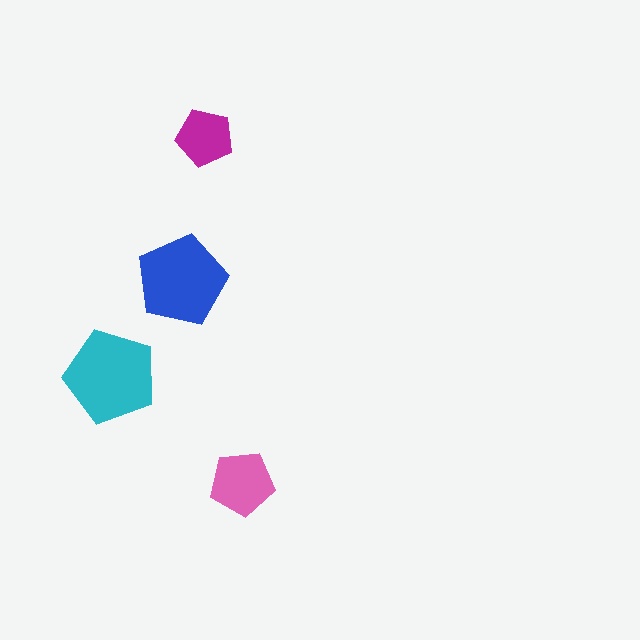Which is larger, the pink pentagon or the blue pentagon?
The blue one.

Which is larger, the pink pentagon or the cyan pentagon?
The cyan one.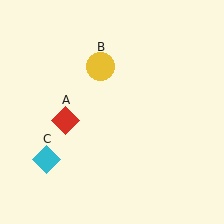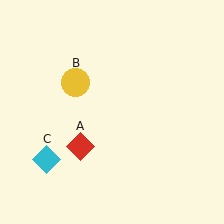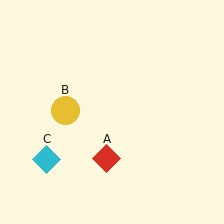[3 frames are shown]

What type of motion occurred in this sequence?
The red diamond (object A), yellow circle (object B) rotated counterclockwise around the center of the scene.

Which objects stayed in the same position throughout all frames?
Cyan diamond (object C) remained stationary.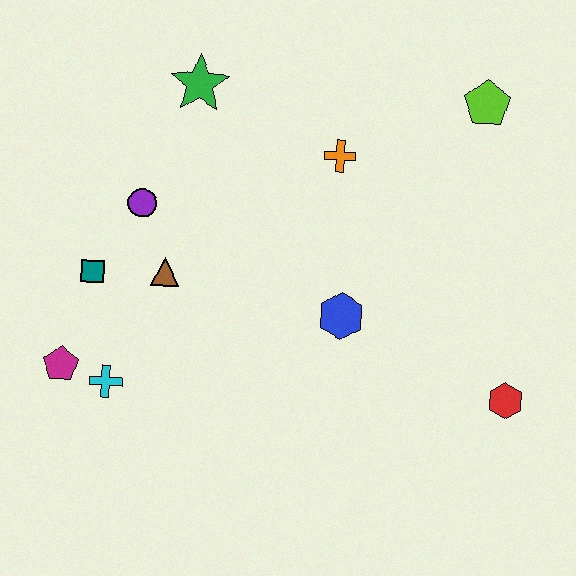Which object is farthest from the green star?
The red hexagon is farthest from the green star.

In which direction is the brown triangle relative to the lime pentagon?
The brown triangle is to the left of the lime pentagon.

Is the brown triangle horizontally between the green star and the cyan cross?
Yes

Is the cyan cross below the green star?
Yes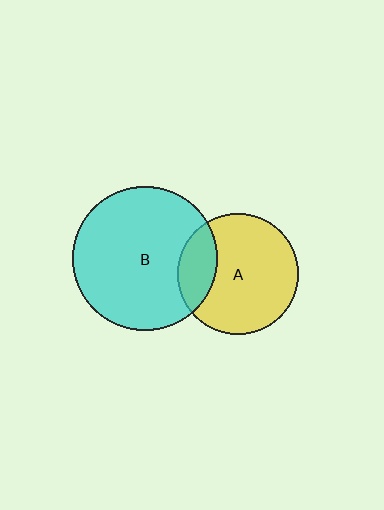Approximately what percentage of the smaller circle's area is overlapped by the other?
Approximately 20%.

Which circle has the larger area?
Circle B (cyan).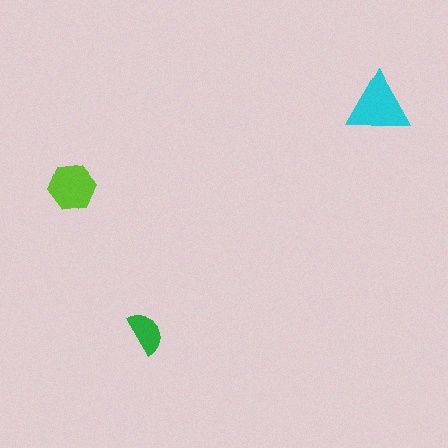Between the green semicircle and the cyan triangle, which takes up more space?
The cyan triangle.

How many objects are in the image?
There are 3 objects in the image.